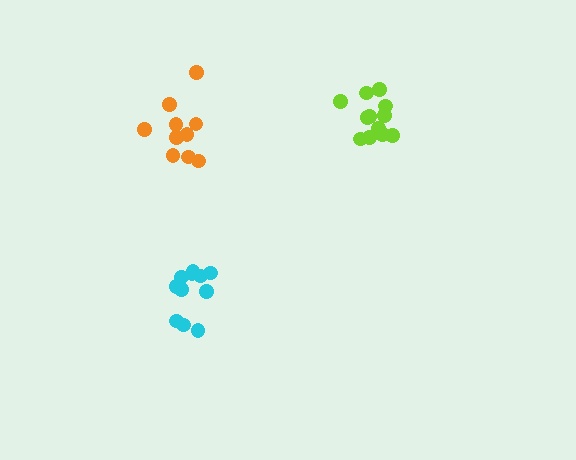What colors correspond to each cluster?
The clusters are colored: cyan, lime, orange.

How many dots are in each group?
Group 1: 11 dots, Group 2: 12 dots, Group 3: 10 dots (33 total).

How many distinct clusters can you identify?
There are 3 distinct clusters.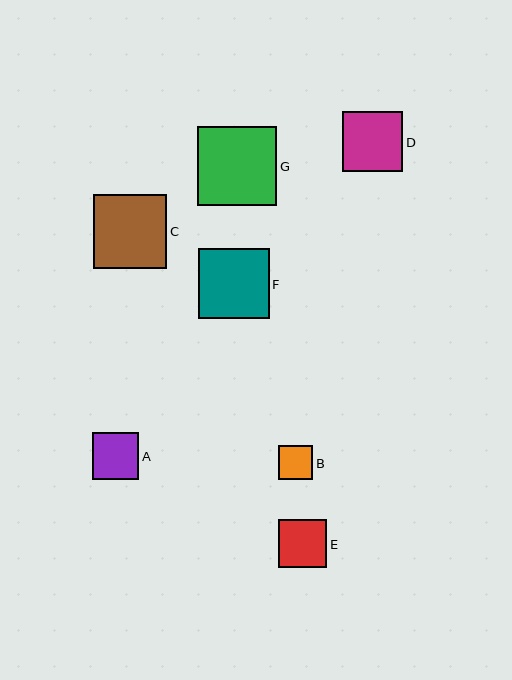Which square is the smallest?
Square B is the smallest with a size of approximately 34 pixels.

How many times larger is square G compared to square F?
Square G is approximately 1.1 times the size of square F.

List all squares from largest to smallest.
From largest to smallest: G, C, F, D, E, A, B.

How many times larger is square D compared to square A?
Square D is approximately 1.3 times the size of square A.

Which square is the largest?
Square G is the largest with a size of approximately 80 pixels.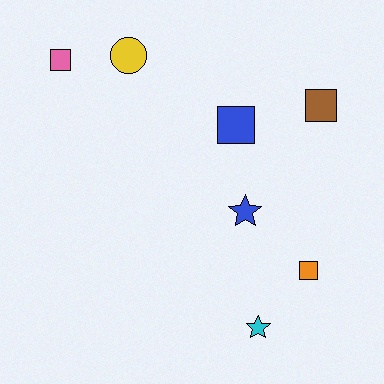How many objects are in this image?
There are 7 objects.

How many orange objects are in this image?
There is 1 orange object.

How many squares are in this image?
There are 4 squares.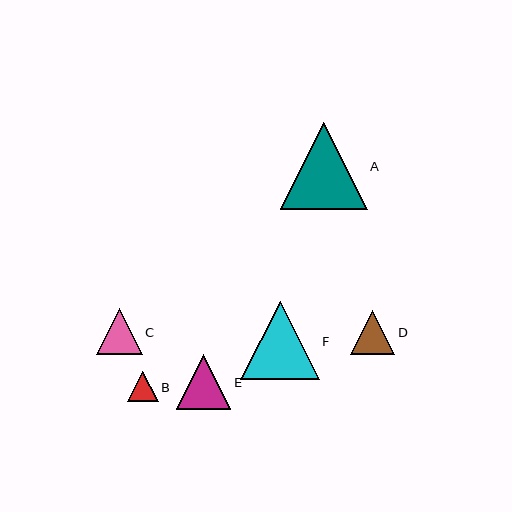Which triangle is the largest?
Triangle A is the largest with a size of approximately 87 pixels.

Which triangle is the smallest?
Triangle B is the smallest with a size of approximately 30 pixels.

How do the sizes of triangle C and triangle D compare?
Triangle C and triangle D are approximately the same size.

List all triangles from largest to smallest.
From largest to smallest: A, F, E, C, D, B.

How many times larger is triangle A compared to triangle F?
Triangle A is approximately 1.1 times the size of triangle F.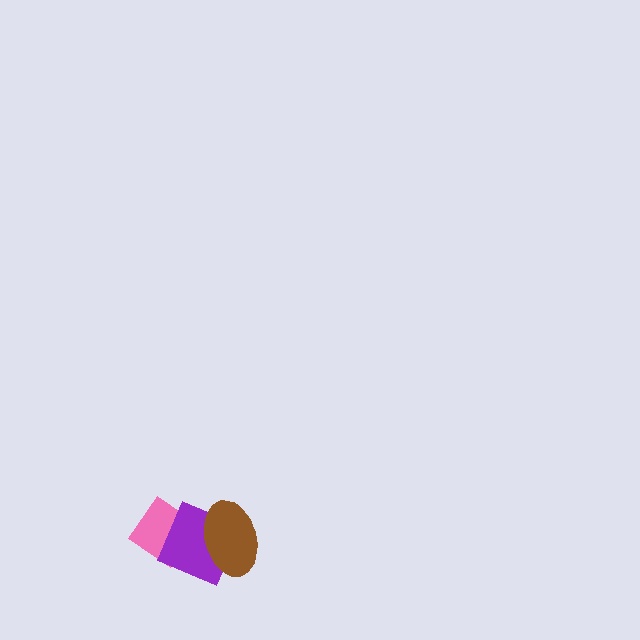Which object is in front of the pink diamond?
The purple square is in front of the pink diamond.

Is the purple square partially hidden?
Yes, it is partially covered by another shape.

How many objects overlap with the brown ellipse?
1 object overlaps with the brown ellipse.